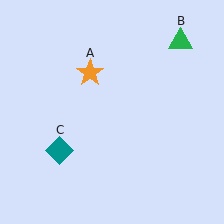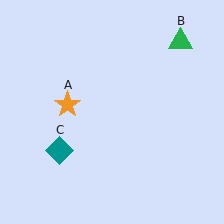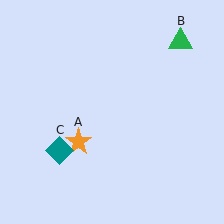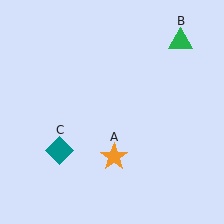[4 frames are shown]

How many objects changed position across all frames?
1 object changed position: orange star (object A).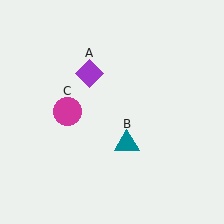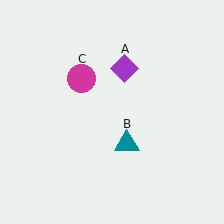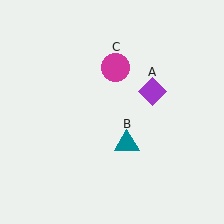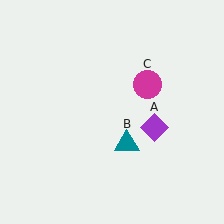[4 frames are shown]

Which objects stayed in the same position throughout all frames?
Teal triangle (object B) remained stationary.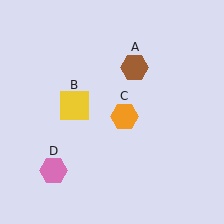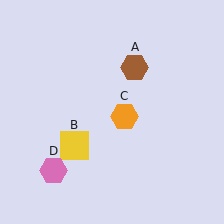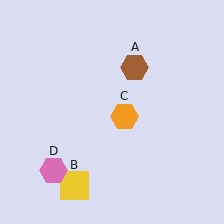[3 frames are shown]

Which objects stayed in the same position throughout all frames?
Brown hexagon (object A) and orange hexagon (object C) and pink hexagon (object D) remained stationary.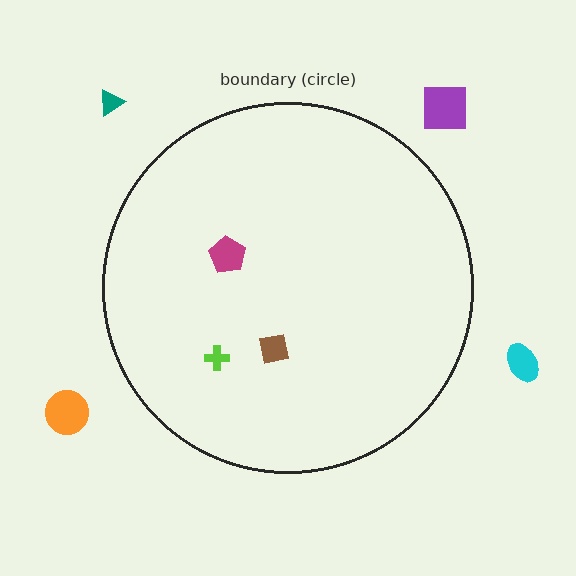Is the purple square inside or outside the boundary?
Outside.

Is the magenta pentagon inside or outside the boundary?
Inside.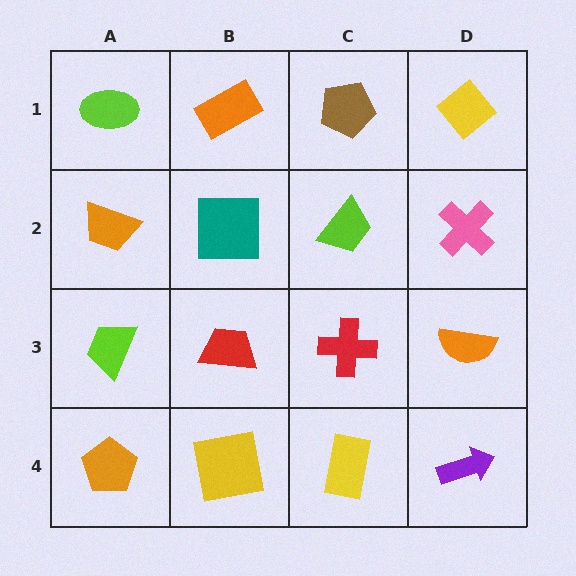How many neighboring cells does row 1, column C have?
3.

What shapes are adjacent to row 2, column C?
A brown pentagon (row 1, column C), a red cross (row 3, column C), a teal square (row 2, column B), a pink cross (row 2, column D).